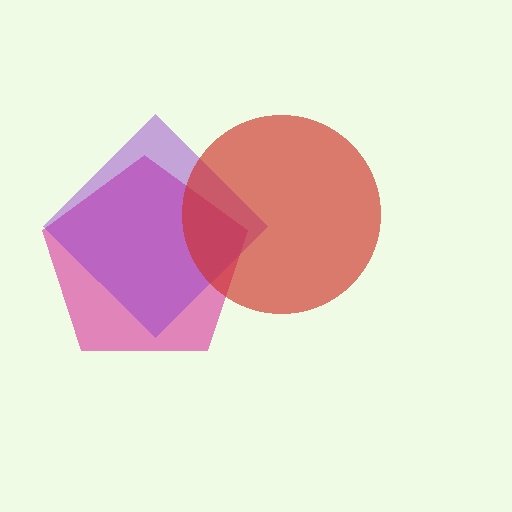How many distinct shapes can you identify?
There are 3 distinct shapes: a magenta pentagon, a purple diamond, a red circle.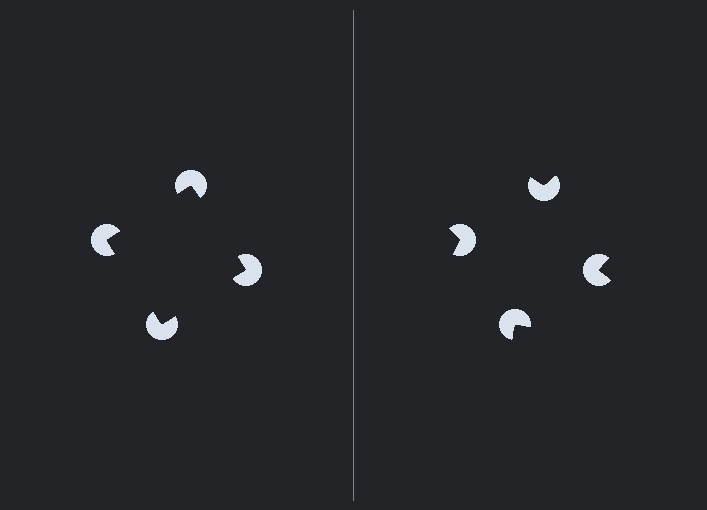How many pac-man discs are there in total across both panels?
8 — 4 on each side.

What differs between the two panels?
The pac-man discs are positioned identically on both sides; only the wedge orientations differ. On the left they align to a square; on the right they are misaligned.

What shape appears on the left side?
An illusory square.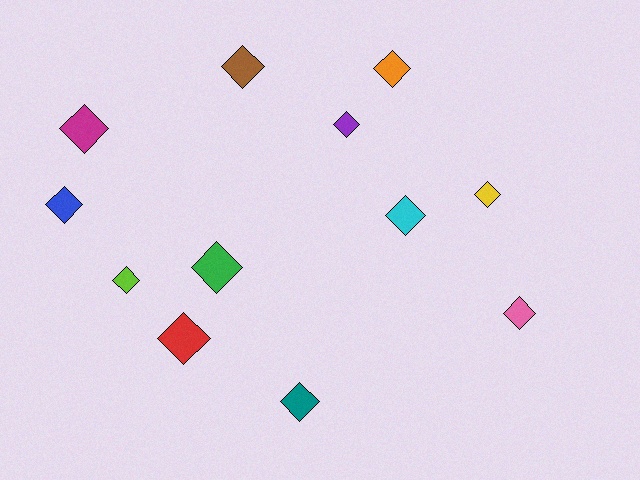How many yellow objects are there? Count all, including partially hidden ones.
There is 1 yellow object.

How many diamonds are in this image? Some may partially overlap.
There are 12 diamonds.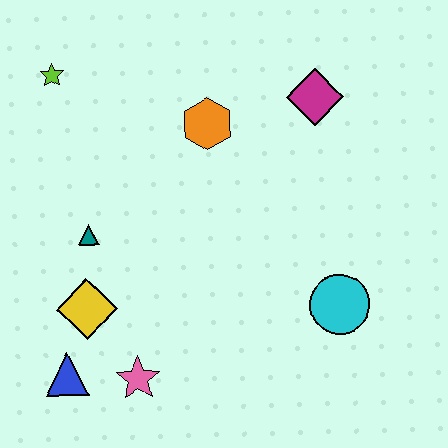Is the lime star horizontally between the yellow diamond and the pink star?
No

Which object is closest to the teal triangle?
The yellow diamond is closest to the teal triangle.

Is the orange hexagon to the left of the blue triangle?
No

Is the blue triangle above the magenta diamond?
No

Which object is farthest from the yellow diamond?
The magenta diamond is farthest from the yellow diamond.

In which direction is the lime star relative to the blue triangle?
The lime star is above the blue triangle.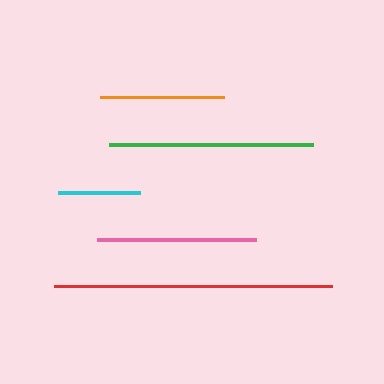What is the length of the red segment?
The red segment is approximately 278 pixels long.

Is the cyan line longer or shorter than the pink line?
The pink line is longer than the cyan line.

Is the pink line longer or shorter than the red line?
The red line is longer than the pink line.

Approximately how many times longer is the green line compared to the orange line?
The green line is approximately 1.7 times the length of the orange line.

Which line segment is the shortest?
The cyan line is the shortest at approximately 82 pixels.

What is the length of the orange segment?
The orange segment is approximately 123 pixels long.